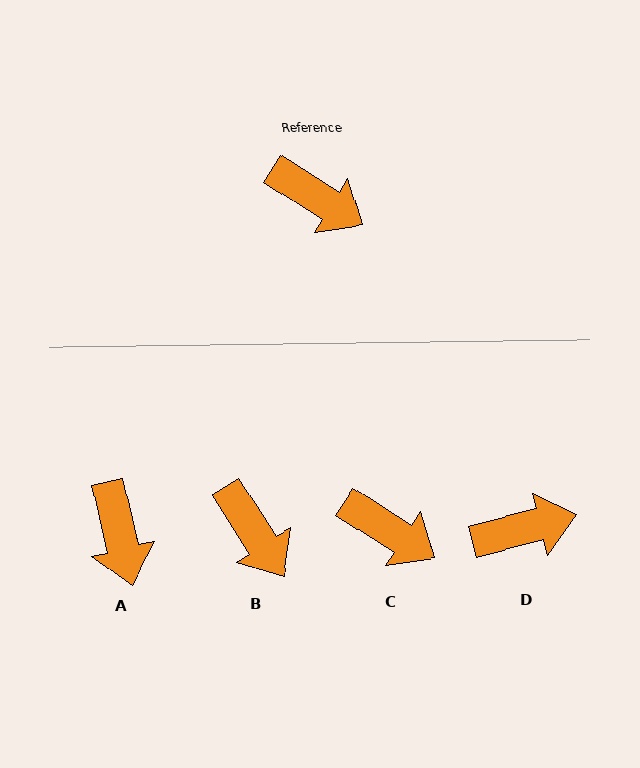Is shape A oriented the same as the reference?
No, it is off by about 45 degrees.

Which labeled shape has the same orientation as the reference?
C.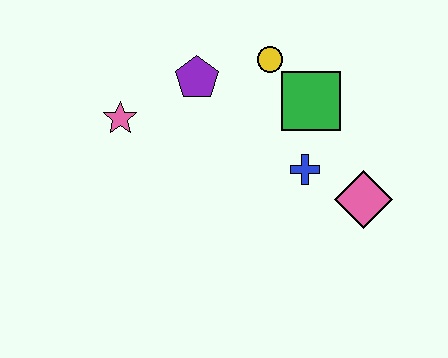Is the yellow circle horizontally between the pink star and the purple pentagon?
No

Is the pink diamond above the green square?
No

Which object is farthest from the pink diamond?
The pink star is farthest from the pink diamond.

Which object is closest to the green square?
The yellow circle is closest to the green square.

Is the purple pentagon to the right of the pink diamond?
No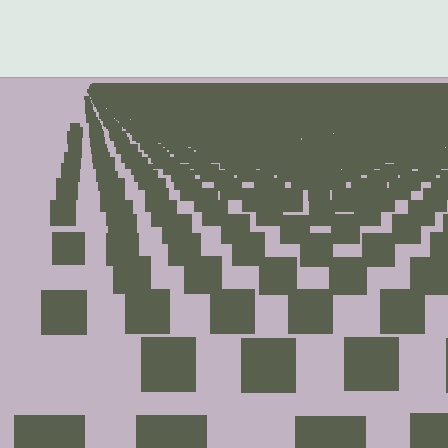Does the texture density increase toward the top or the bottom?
Density increases toward the top.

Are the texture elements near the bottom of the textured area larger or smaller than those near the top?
Larger. Near the bottom, elements are closer to the viewer and appear at a bigger on-screen size.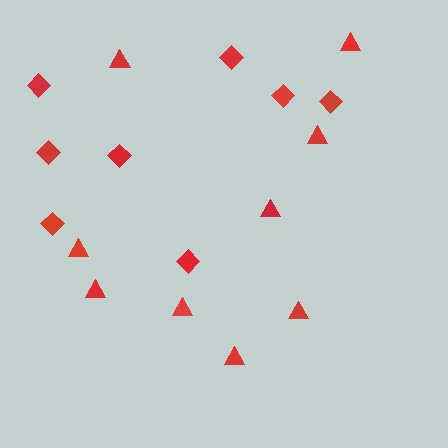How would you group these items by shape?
There are 2 groups: one group of triangles (9) and one group of diamonds (8).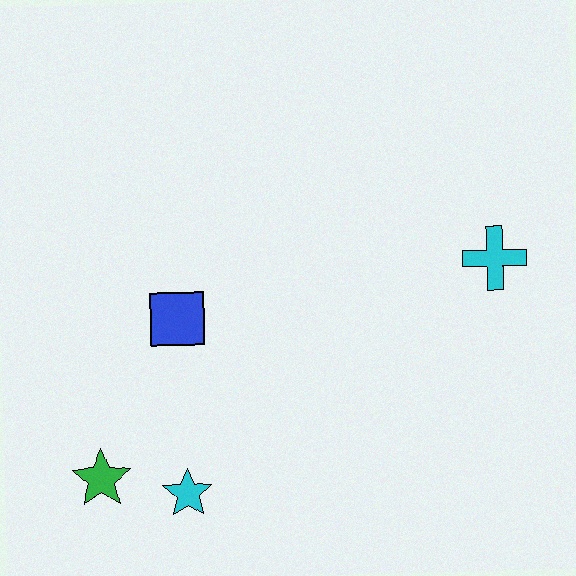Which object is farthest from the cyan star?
The cyan cross is farthest from the cyan star.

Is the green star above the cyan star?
Yes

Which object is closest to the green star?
The cyan star is closest to the green star.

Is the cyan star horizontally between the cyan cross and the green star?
Yes